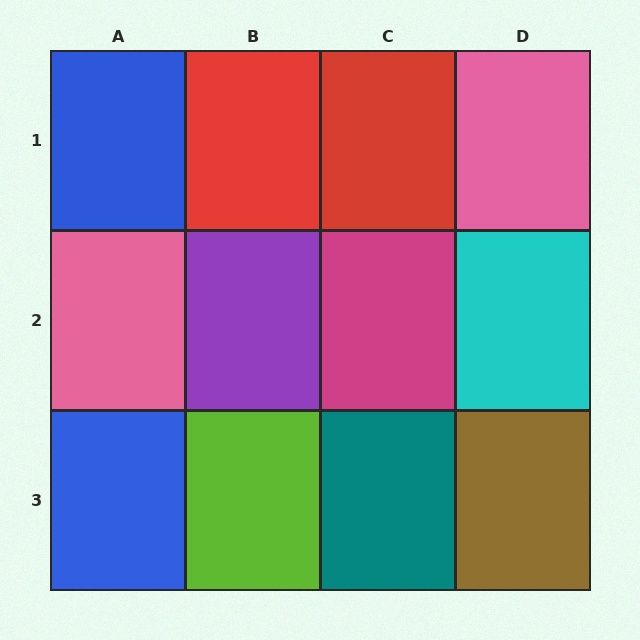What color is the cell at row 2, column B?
Purple.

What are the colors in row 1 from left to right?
Blue, red, red, pink.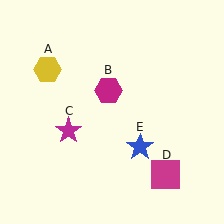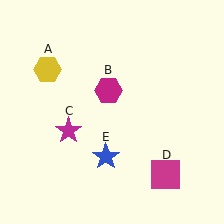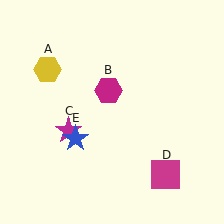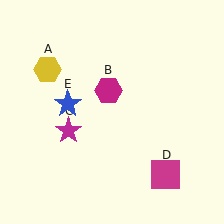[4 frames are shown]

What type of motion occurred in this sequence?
The blue star (object E) rotated clockwise around the center of the scene.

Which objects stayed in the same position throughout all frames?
Yellow hexagon (object A) and magenta hexagon (object B) and magenta star (object C) and magenta square (object D) remained stationary.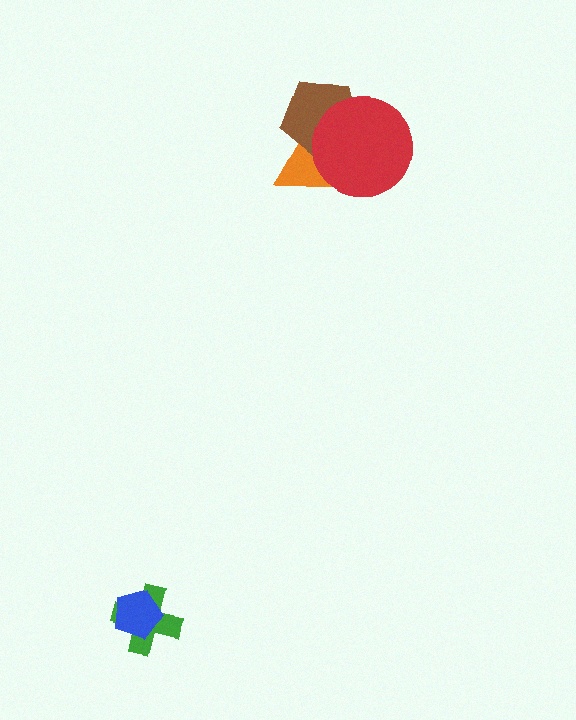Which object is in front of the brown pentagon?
The red circle is in front of the brown pentagon.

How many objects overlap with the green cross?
1 object overlaps with the green cross.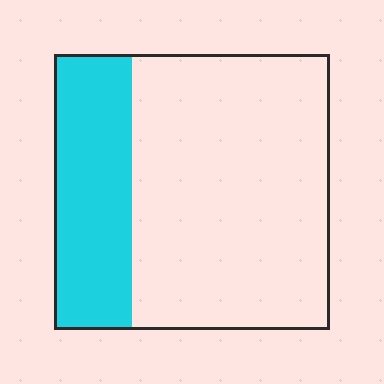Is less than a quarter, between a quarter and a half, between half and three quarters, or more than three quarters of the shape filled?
Between a quarter and a half.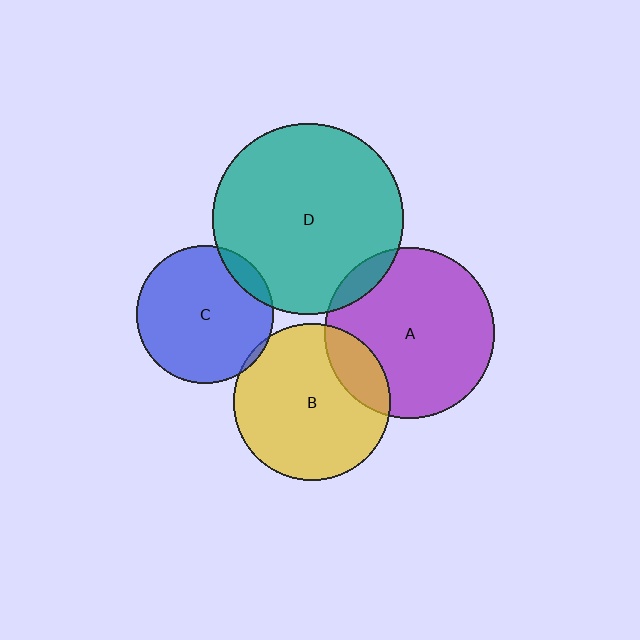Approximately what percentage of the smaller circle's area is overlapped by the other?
Approximately 10%.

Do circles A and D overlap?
Yes.